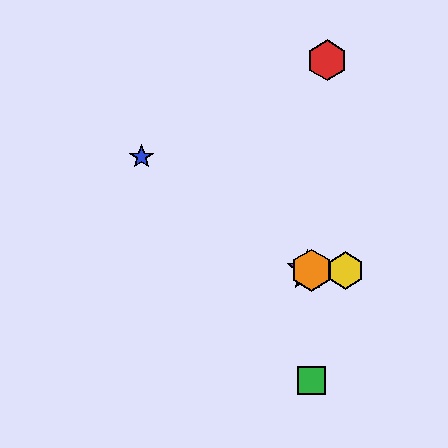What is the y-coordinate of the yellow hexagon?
The yellow hexagon is at y≈270.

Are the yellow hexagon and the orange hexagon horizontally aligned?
Yes, both are at y≈270.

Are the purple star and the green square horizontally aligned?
No, the purple star is at y≈270 and the green square is at y≈381.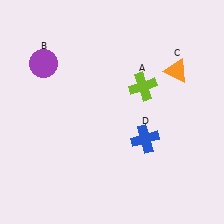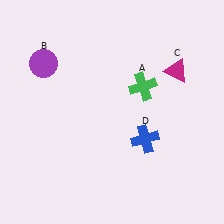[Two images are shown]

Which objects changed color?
A changed from lime to green. C changed from orange to magenta.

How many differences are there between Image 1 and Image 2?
There are 2 differences between the two images.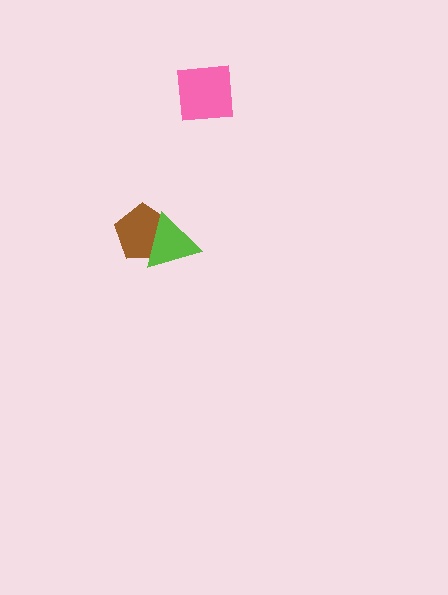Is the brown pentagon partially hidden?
Yes, it is partially covered by another shape.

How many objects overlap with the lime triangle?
1 object overlaps with the lime triangle.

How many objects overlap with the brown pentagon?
1 object overlaps with the brown pentagon.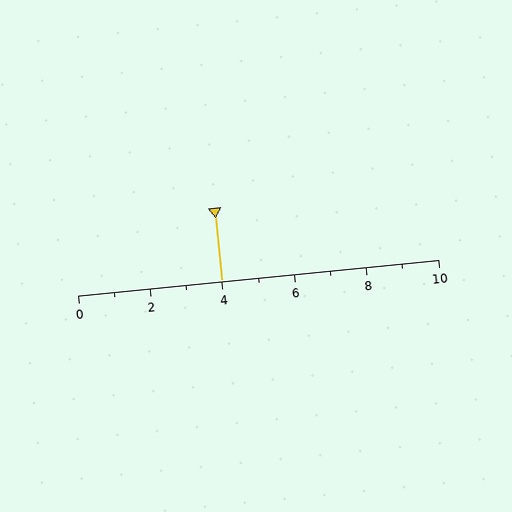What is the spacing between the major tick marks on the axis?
The major ticks are spaced 2 apart.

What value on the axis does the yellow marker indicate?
The marker indicates approximately 4.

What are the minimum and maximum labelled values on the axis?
The axis runs from 0 to 10.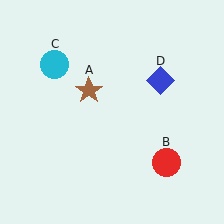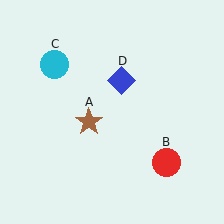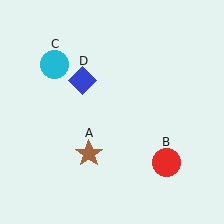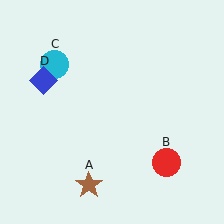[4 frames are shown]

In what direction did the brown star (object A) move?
The brown star (object A) moved down.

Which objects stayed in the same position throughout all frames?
Red circle (object B) and cyan circle (object C) remained stationary.